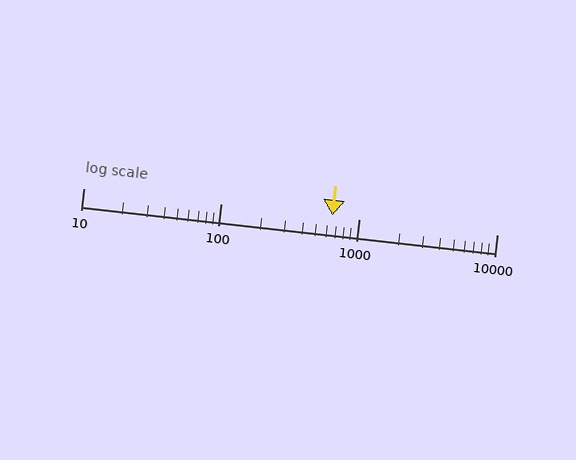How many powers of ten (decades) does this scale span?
The scale spans 3 decades, from 10 to 10000.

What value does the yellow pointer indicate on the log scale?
The pointer indicates approximately 640.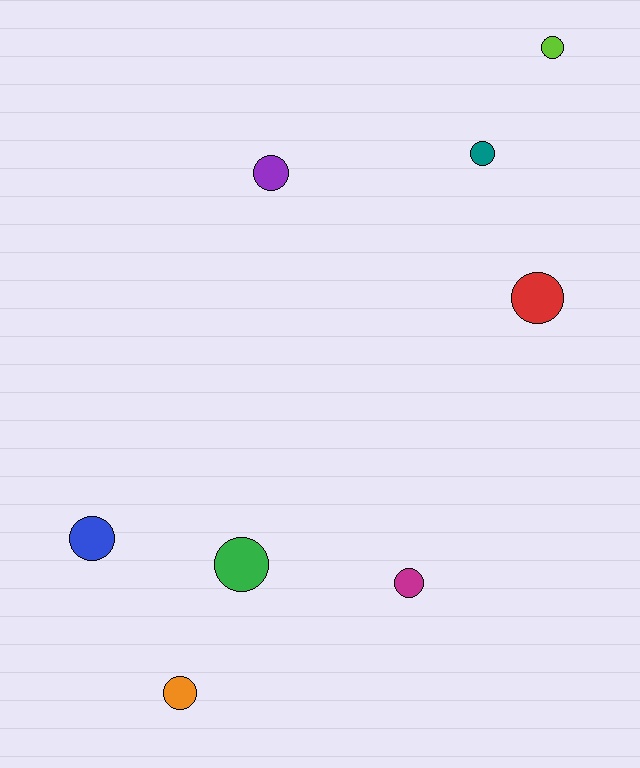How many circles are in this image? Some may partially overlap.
There are 8 circles.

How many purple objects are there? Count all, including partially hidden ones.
There is 1 purple object.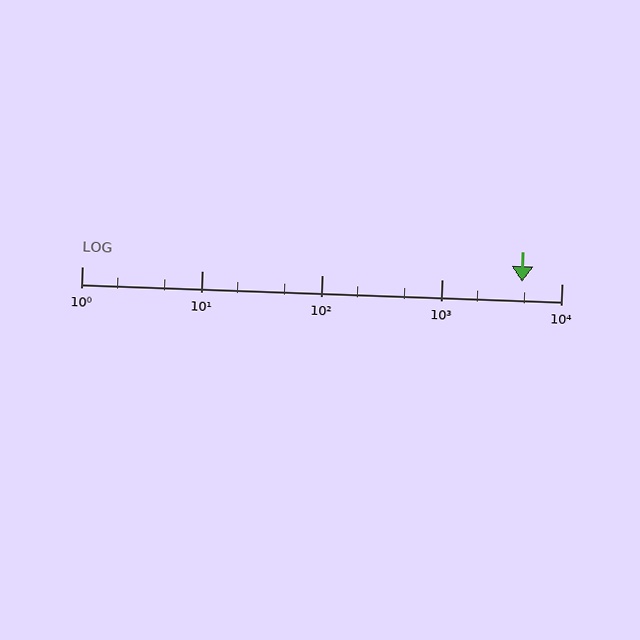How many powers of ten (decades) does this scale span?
The scale spans 4 decades, from 1 to 10000.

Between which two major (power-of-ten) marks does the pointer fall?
The pointer is between 1000 and 10000.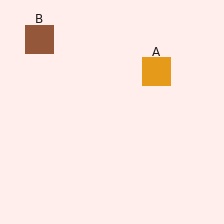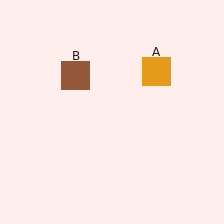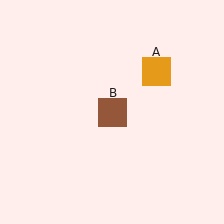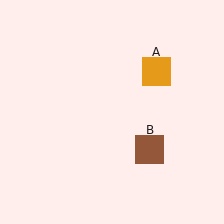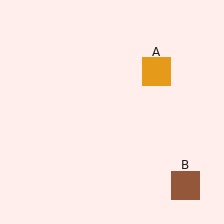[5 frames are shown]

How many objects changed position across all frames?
1 object changed position: brown square (object B).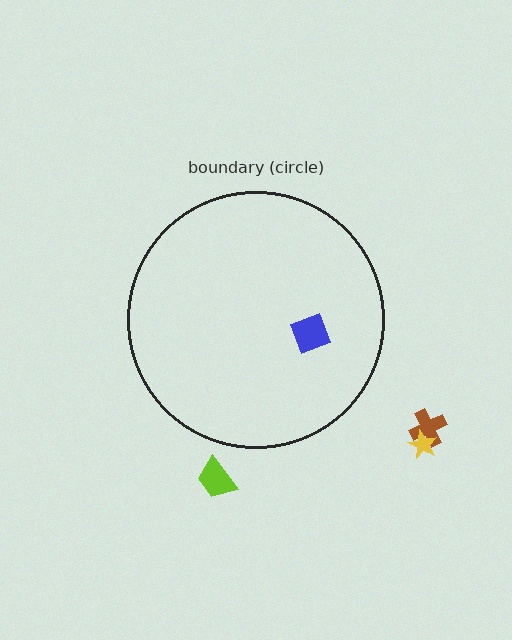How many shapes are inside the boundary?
1 inside, 3 outside.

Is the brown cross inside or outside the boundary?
Outside.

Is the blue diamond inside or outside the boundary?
Inside.